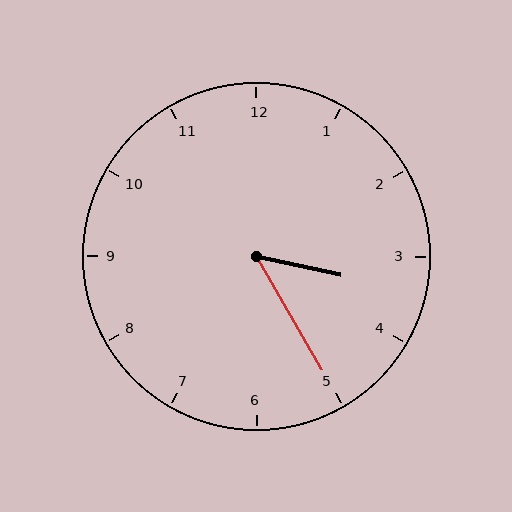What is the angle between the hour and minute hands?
Approximately 48 degrees.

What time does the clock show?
3:25.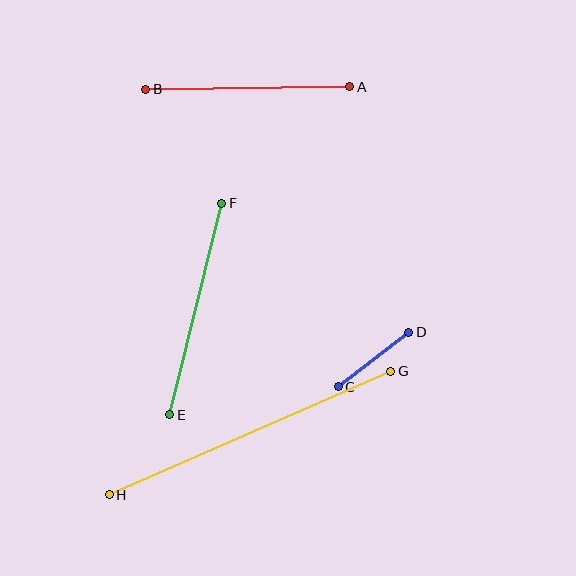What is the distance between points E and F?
The distance is approximately 218 pixels.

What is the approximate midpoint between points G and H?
The midpoint is at approximately (250, 433) pixels.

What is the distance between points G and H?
The distance is approximately 308 pixels.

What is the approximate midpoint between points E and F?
The midpoint is at approximately (196, 309) pixels.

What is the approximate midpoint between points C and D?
The midpoint is at approximately (373, 359) pixels.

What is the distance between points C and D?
The distance is approximately 89 pixels.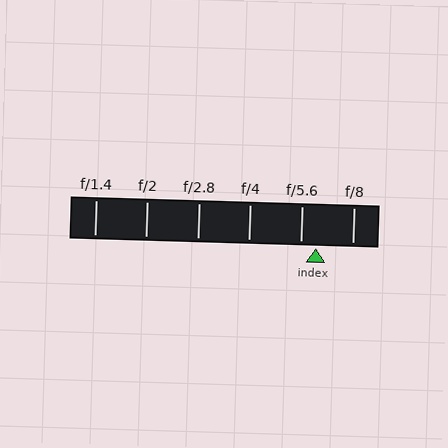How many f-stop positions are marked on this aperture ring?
There are 6 f-stop positions marked.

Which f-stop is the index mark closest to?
The index mark is closest to f/5.6.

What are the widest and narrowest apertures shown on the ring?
The widest aperture shown is f/1.4 and the narrowest is f/8.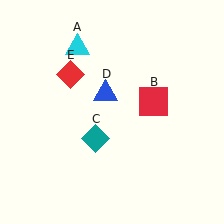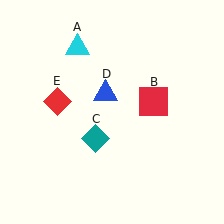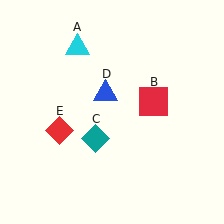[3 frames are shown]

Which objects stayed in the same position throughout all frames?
Cyan triangle (object A) and red square (object B) and teal diamond (object C) and blue triangle (object D) remained stationary.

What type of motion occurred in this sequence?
The red diamond (object E) rotated counterclockwise around the center of the scene.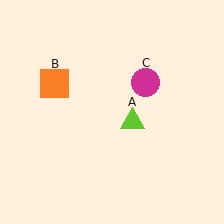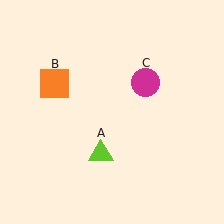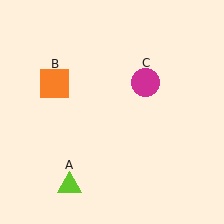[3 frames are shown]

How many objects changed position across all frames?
1 object changed position: lime triangle (object A).